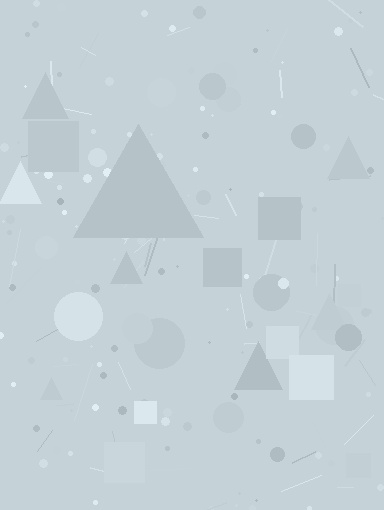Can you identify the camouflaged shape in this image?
The camouflaged shape is a triangle.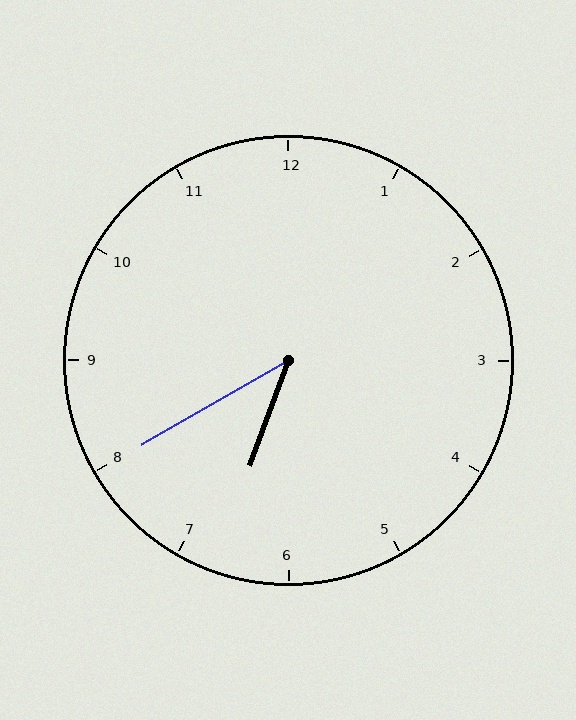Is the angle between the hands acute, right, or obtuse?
It is acute.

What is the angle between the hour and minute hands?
Approximately 40 degrees.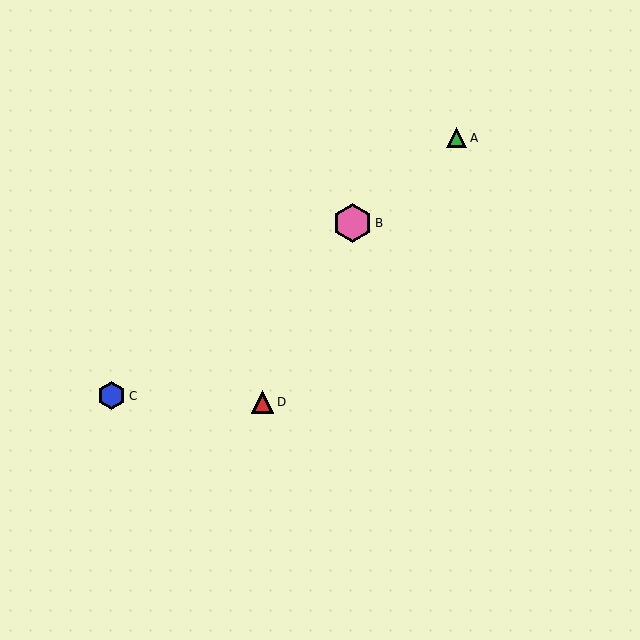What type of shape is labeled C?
Shape C is a blue hexagon.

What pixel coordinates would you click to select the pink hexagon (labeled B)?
Click at (352, 223) to select the pink hexagon B.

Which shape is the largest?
The pink hexagon (labeled B) is the largest.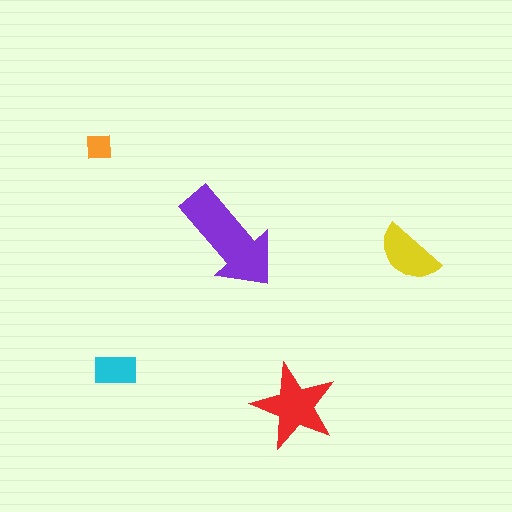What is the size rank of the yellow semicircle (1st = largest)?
3rd.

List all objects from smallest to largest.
The orange square, the cyan rectangle, the yellow semicircle, the red star, the purple arrow.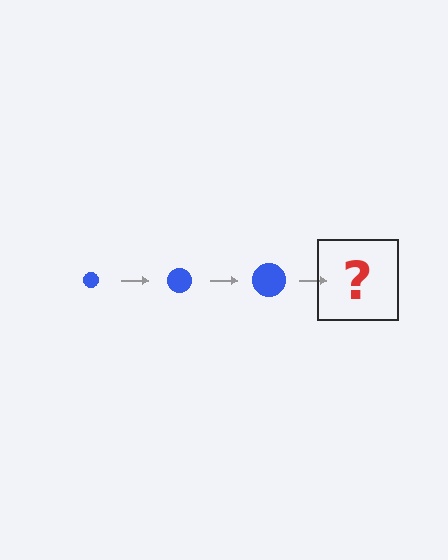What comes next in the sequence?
The next element should be a blue circle, larger than the previous one.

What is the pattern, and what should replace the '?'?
The pattern is that the circle gets progressively larger each step. The '?' should be a blue circle, larger than the previous one.